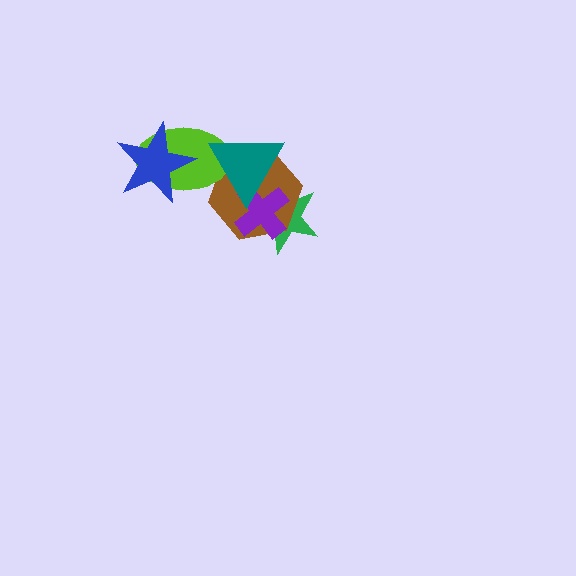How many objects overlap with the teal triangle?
4 objects overlap with the teal triangle.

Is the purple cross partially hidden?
Yes, it is partially covered by another shape.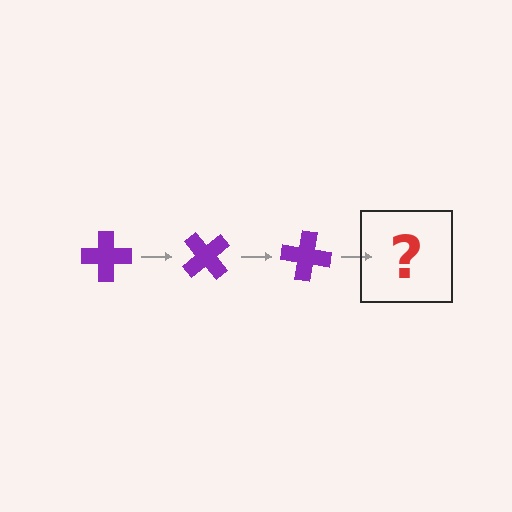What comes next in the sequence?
The next element should be a purple cross rotated 150 degrees.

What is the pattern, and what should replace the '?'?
The pattern is that the cross rotates 50 degrees each step. The '?' should be a purple cross rotated 150 degrees.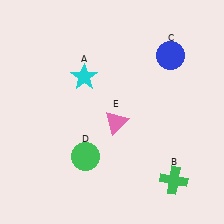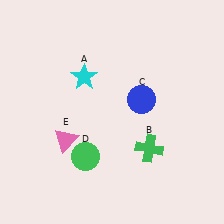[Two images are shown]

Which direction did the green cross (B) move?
The green cross (B) moved up.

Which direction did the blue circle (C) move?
The blue circle (C) moved down.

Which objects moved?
The objects that moved are: the green cross (B), the blue circle (C), the pink triangle (E).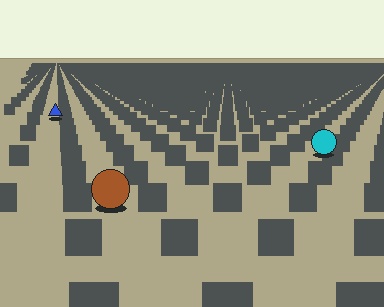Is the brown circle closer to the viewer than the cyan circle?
Yes. The brown circle is closer — you can tell from the texture gradient: the ground texture is coarser near it.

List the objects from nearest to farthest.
From nearest to farthest: the brown circle, the cyan circle, the blue triangle.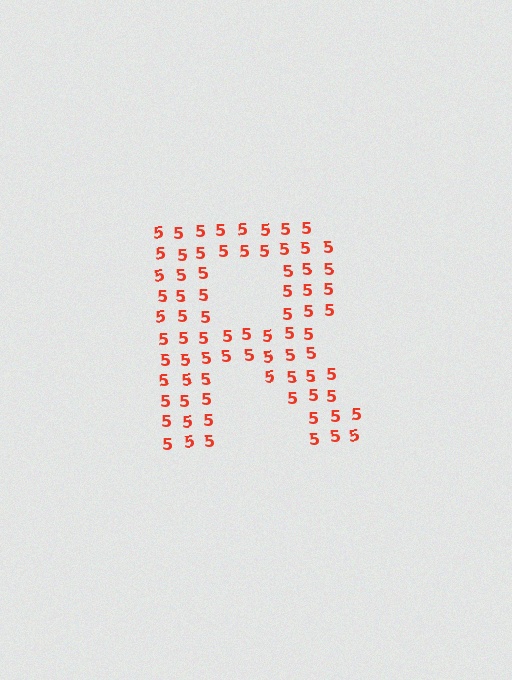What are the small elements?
The small elements are digit 5's.